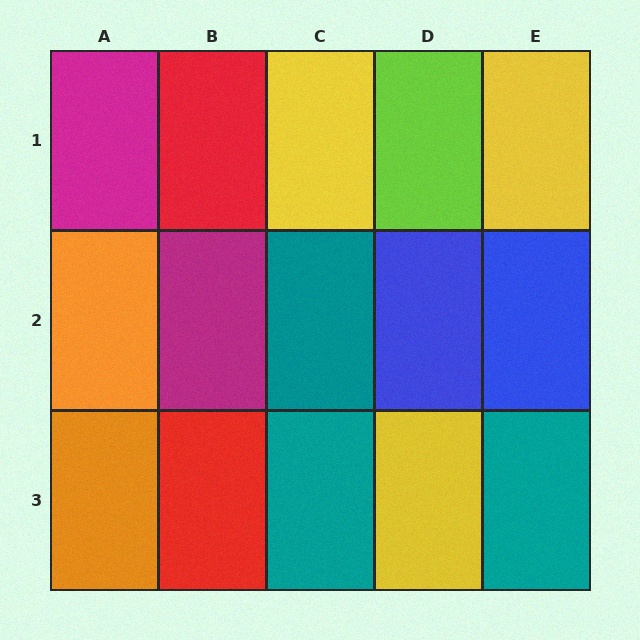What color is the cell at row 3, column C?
Teal.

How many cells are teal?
3 cells are teal.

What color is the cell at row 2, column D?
Blue.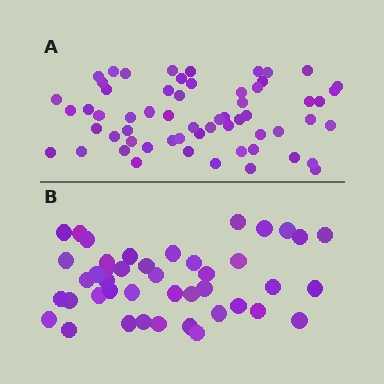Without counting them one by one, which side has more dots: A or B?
Region A (the top region) has more dots.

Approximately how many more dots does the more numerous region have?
Region A has approximately 15 more dots than region B.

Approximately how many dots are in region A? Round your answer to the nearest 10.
About 60 dots.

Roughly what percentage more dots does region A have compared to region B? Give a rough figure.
About 40% more.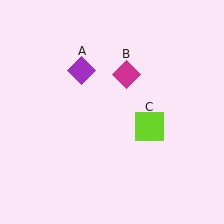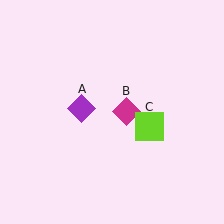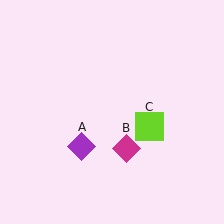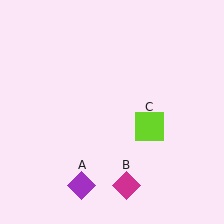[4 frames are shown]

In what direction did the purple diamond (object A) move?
The purple diamond (object A) moved down.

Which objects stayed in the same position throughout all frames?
Lime square (object C) remained stationary.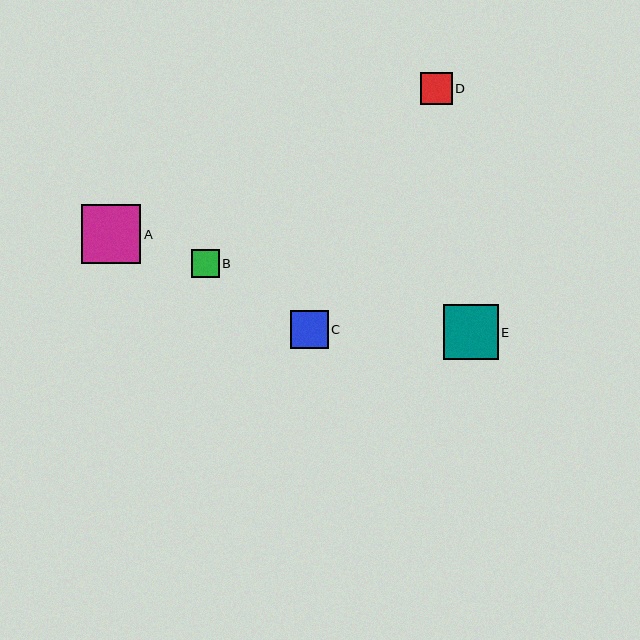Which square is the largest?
Square A is the largest with a size of approximately 59 pixels.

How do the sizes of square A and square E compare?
Square A and square E are approximately the same size.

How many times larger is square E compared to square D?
Square E is approximately 1.7 times the size of square D.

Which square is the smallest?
Square B is the smallest with a size of approximately 28 pixels.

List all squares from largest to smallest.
From largest to smallest: A, E, C, D, B.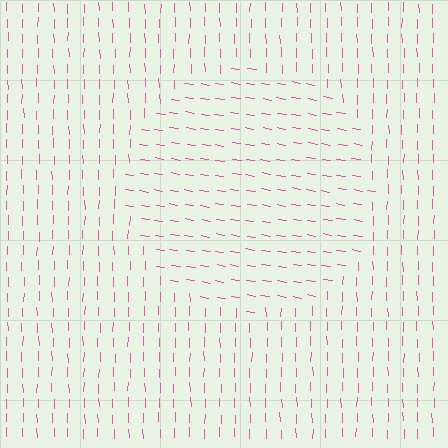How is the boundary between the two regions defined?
The boundary is defined purely by a change in line orientation (approximately 80 degrees difference). All lines are the same color and thickness.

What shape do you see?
I see a circle.